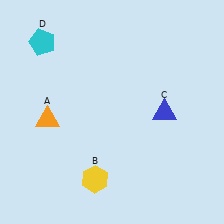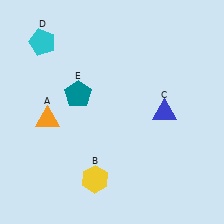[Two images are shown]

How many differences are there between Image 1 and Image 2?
There is 1 difference between the two images.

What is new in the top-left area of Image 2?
A teal pentagon (E) was added in the top-left area of Image 2.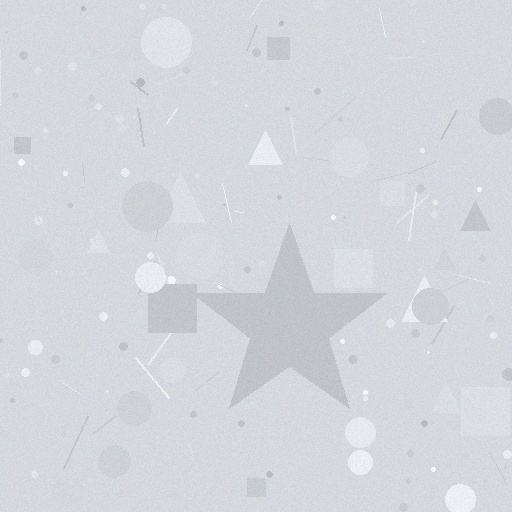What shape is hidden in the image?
A star is hidden in the image.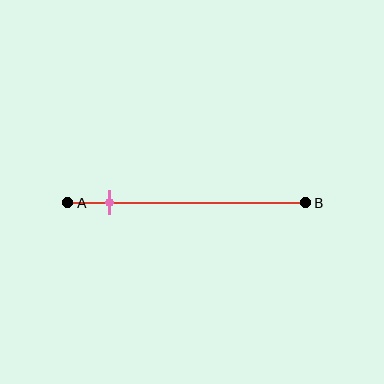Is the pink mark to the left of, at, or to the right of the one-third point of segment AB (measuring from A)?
The pink mark is to the left of the one-third point of segment AB.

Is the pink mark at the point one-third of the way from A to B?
No, the mark is at about 20% from A, not at the 33% one-third point.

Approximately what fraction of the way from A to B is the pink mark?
The pink mark is approximately 20% of the way from A to B.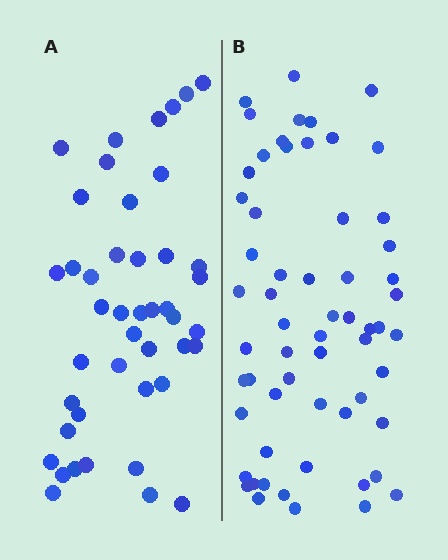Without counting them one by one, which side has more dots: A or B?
Region B (the right region) has more dots.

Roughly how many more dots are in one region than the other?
Region B has approximately 15 more dots than region A.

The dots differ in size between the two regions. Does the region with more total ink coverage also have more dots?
No. Region A has more total ink coverage because its dots are larger, but region B actually contains more individual dots. Total area can be misleading — the number of items is what matters here.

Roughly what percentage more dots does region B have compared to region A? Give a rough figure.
About 35% more.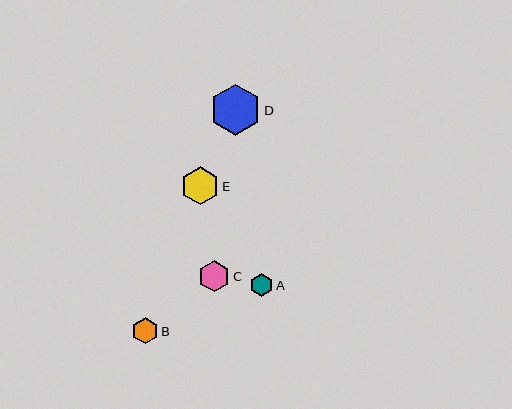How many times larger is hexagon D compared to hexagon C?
Hexagon D is approximately 1.6 times the size of hexagon C.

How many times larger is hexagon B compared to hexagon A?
Hexagon B is approximately 1.2 times the size of hexagon A.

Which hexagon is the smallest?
Hexagon A is the smallest with a size of approximately 23 pixels.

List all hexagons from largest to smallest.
From largest to smallest: D, E, C, B, A.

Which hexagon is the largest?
Hexagon D is the largest with a size of approximately 51 pixels.